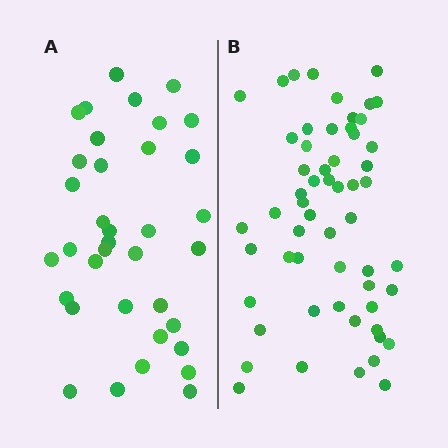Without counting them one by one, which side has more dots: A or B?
Region B (the right region) has more dots.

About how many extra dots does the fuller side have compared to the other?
Region B has approximately 20 more dots than region A.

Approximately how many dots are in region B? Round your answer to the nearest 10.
About 60 dots. (The exact count is 57, which rounds to 60.)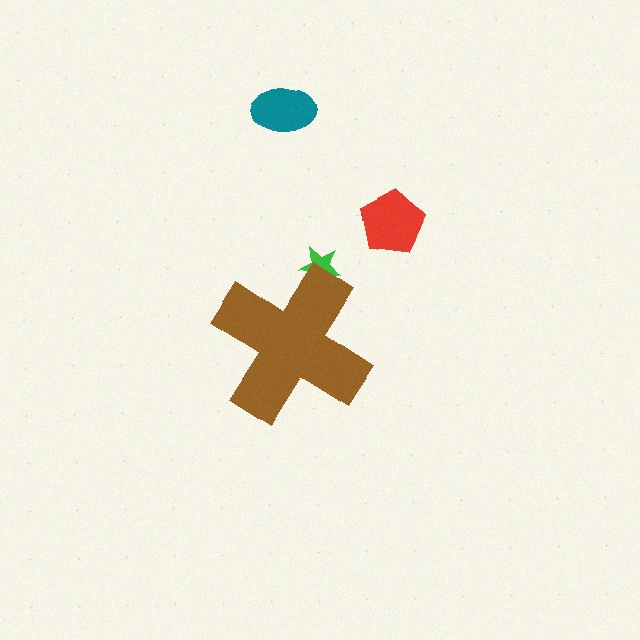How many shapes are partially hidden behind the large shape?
1 shape is partially hidden.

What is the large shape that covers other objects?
A brown cross.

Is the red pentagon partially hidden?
No, the red pentagon is fully visible.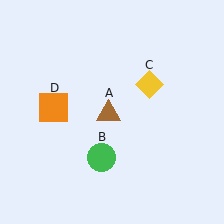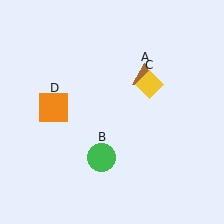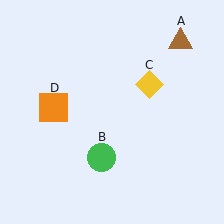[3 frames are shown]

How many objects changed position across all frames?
1 object changed position: brown triangle (object A).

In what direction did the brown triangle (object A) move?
The brown triangle (object A) moved up and to the right.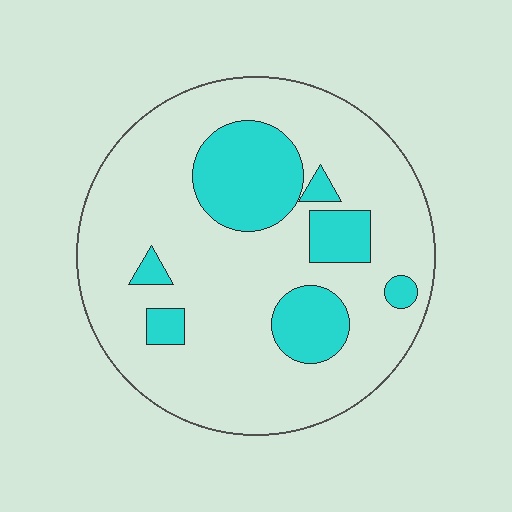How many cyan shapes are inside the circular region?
7.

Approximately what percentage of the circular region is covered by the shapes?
Approximately 20%.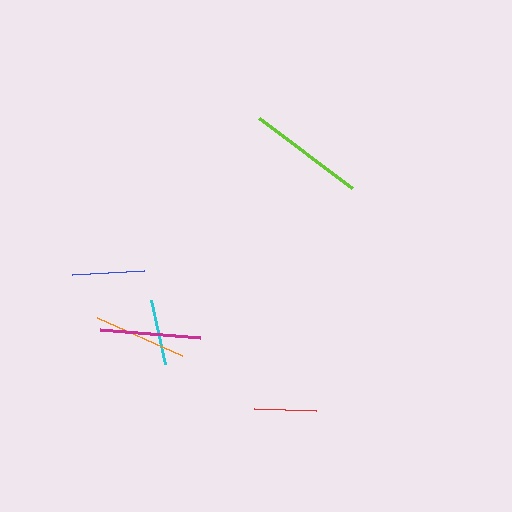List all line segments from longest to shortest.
From longest to shortest: lime, magenta, orange, blue, cyan, red.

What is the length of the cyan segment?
The cyan segment is approximately 65 pixels long.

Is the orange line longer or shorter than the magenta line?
The magenta line is longer than the orange line.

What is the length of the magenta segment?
The magenta segment is approximately 100 pixels long.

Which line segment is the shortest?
The red line is the shortest at approximately 61 pixels.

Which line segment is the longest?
The lime line is the longest at approximately 117 pixels.